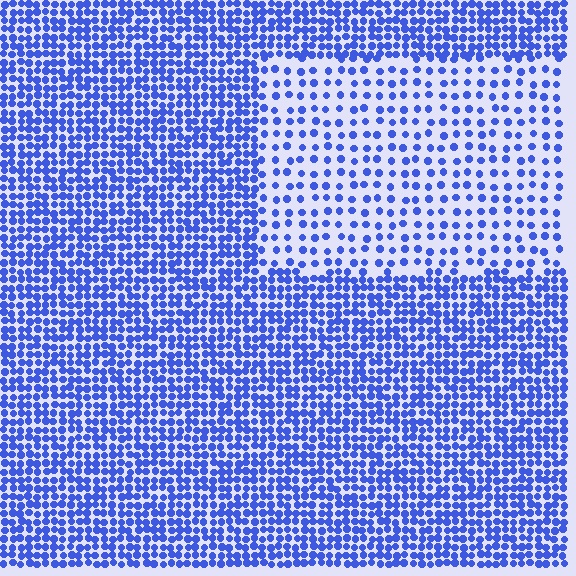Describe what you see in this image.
The image contains small blue elements arranged at two different densities. A rectangle-shaped region is visible where the elements are less densely packed than the surrounding area.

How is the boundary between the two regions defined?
The boundary is defined by a change in element density (approximately 2.4x ratio). All elements are the same color, size, and shape.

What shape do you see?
I see a rectangle.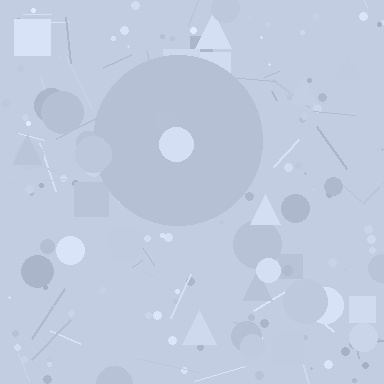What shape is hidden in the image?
A circle is hidden in the image.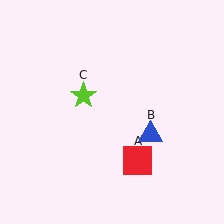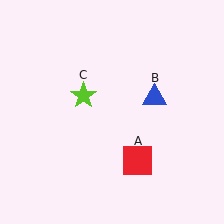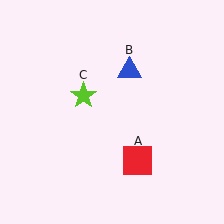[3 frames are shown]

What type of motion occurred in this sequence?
The blue triangle (object B) rotated counterclockwise around the center of the scene.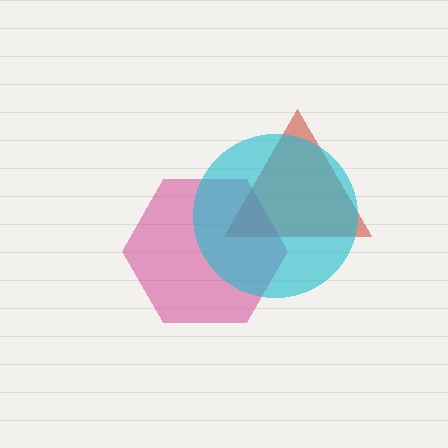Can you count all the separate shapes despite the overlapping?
Yes, there are 3 separate shapes.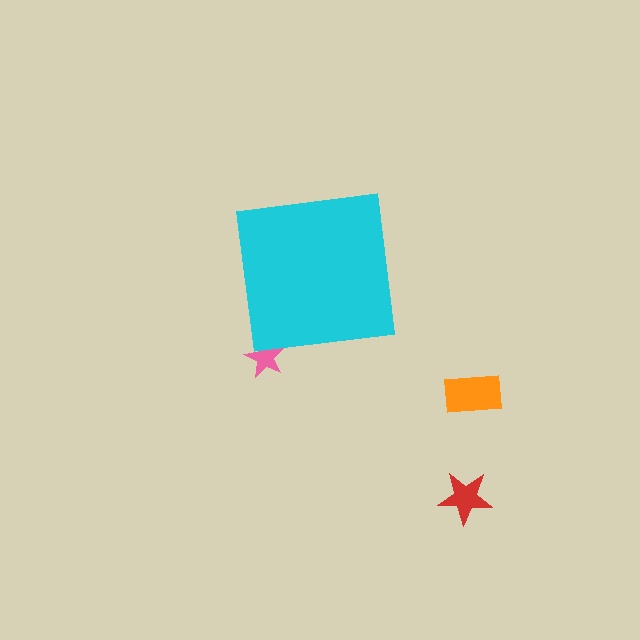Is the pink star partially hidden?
Yes, the pink star is partially hidden behind the cyan square.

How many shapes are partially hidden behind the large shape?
1 shape is partially hidden.